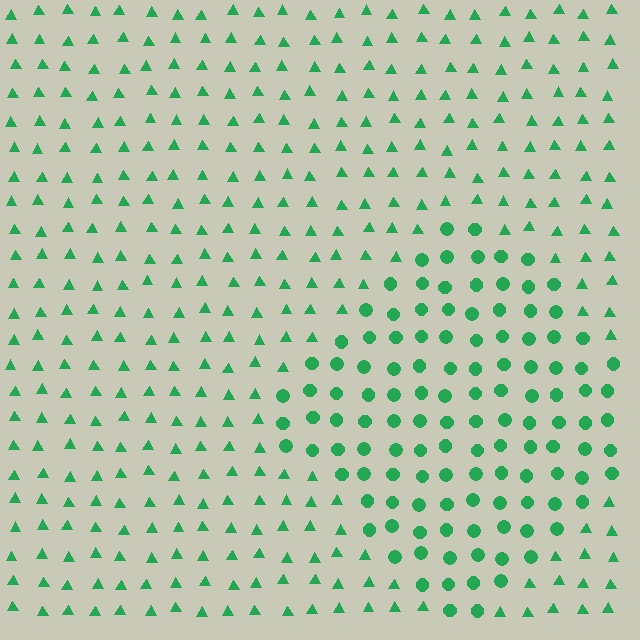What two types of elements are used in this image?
The image uses circles inside the diamond region and triangles outside it.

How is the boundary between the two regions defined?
The boundary is defined by a change in element shape: circles inside vs. triangles outside. All elements share the same color and spacing.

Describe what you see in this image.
The image is filled with small green elements arranged in a uniform grid. A diamond-shaped region contains circles, while the surrounding area contains triangles. The boundary is defined purely by the change in element shape.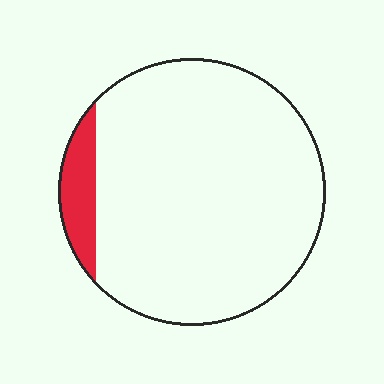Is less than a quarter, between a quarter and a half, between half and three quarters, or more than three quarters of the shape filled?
Less than a quarter.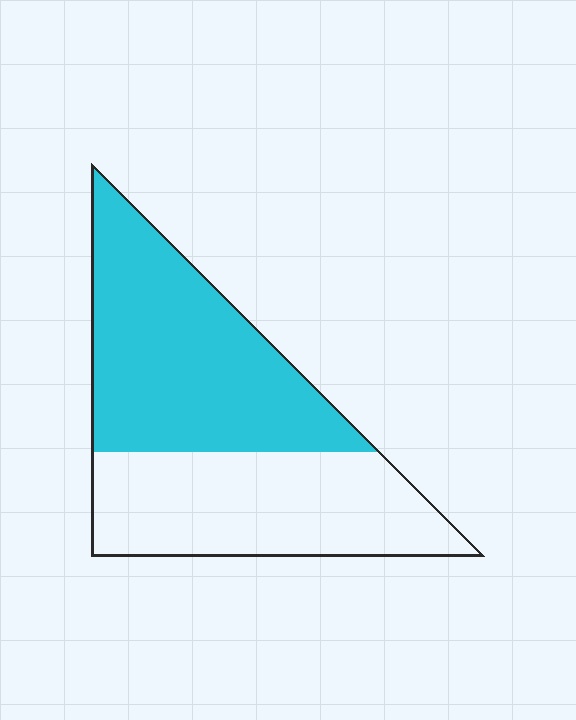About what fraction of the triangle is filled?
About one half (1/2).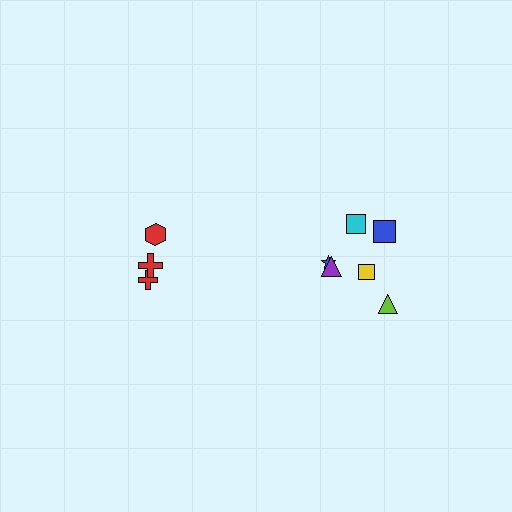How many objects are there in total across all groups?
There are 9 objects.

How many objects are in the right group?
There are 6 objects.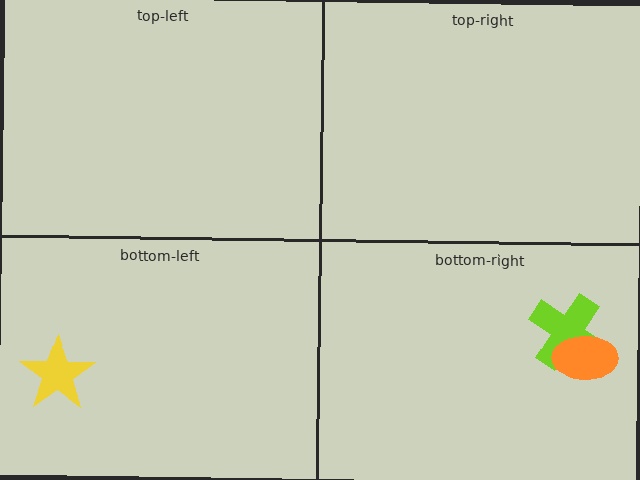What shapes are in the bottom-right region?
The lime cross, the orange ellipse.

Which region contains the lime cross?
The bottom-right region.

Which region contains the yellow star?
The bottom-left region.